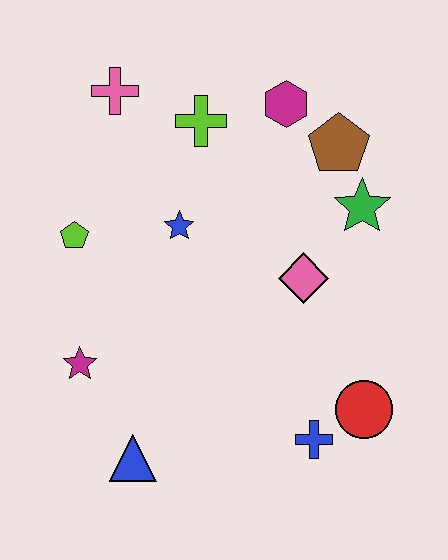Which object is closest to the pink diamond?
The green star is closest to the pink diamond.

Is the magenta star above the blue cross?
Yes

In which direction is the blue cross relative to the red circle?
The blue cross is to the left of the red circle.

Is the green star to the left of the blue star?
No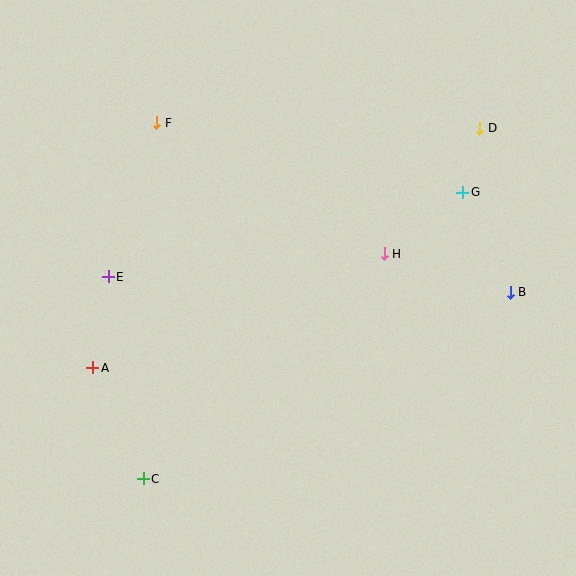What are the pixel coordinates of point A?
Point A is at (93, 368).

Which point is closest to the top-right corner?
Point D is closest to the top-right corner.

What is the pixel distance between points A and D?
The distance between A and D is 455 pixels.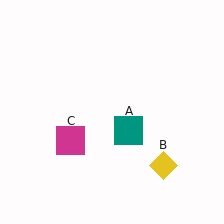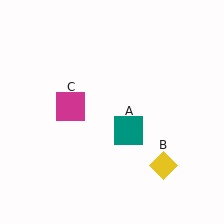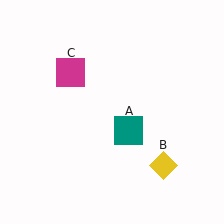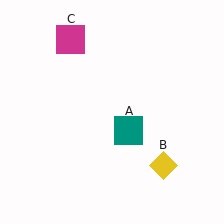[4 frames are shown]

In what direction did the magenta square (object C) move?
The magenta square (object C) moved up.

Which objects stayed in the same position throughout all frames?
Teal square (object A) and yellow diamond (object B) remained stationary.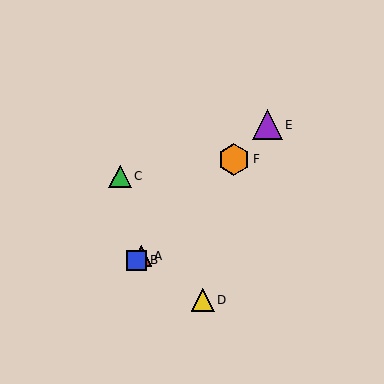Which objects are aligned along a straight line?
Objects A, B, E, F are aligned along a straight line.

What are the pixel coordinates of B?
Object B is at (137, 260).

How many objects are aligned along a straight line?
4 objects (A, B, E, F) are aligned along a straight line.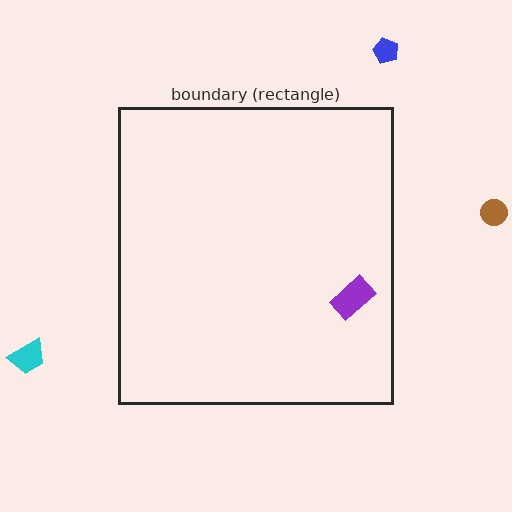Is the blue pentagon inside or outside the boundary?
Outside.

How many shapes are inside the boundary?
1 inside, 3 outside.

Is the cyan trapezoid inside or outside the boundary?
Outside.